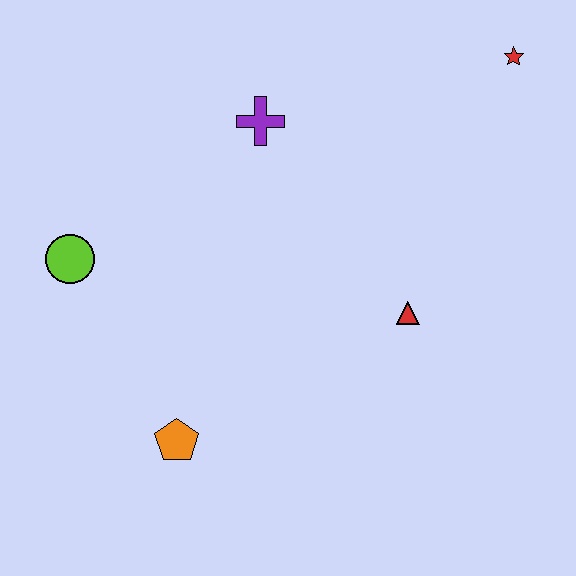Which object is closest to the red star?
The purple cross is closest to the red star.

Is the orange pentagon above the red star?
No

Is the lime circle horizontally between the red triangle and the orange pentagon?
No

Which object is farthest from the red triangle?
The lime circle is farthest from the red triangle.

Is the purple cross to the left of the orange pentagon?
No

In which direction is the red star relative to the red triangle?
The red star is above the red triangle.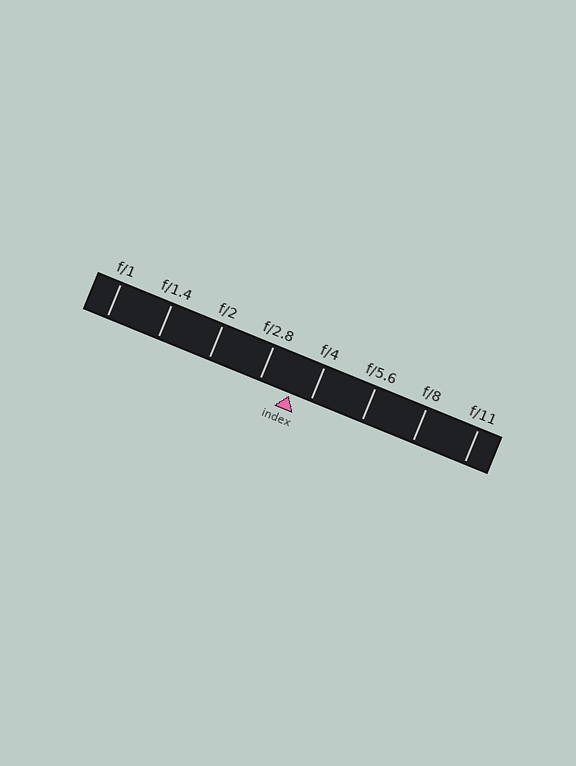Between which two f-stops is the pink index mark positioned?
The index mark is between f/2.8 and f/4.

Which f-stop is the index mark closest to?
The index mark is closest to f/4.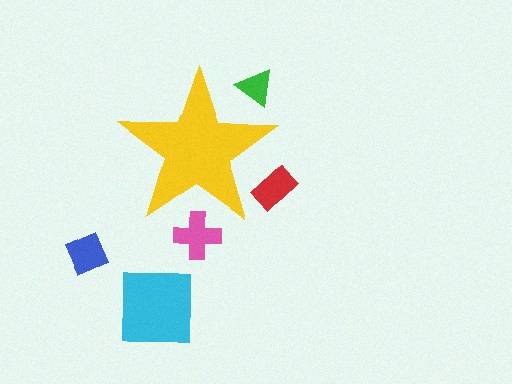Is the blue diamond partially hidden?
No, the blue diamond is fully visible.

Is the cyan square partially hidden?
No, the cyan square is fully visible.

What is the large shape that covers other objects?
A yellow star.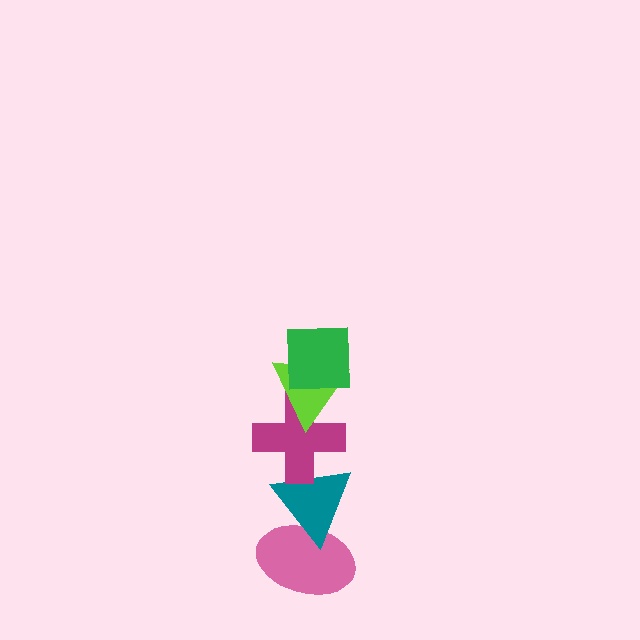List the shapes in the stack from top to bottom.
From top to bottom: the green square, the lime triangle, the magenta cross, the teal triangle, the pink ellipse.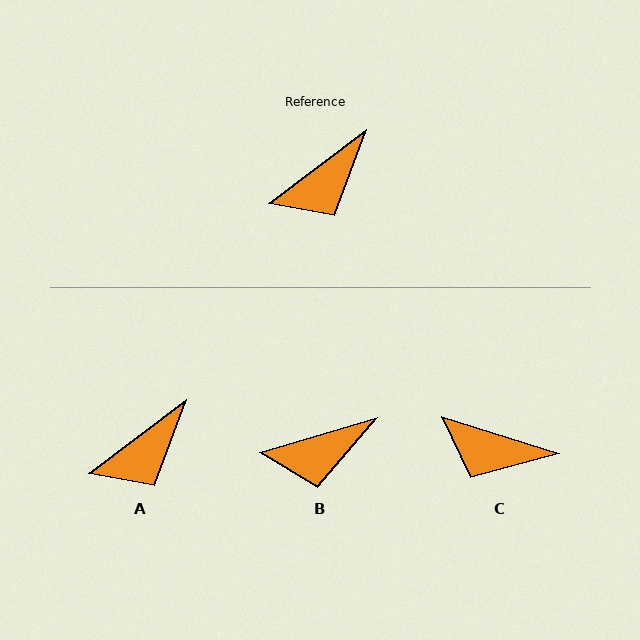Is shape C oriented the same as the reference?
No, it is off by about 55 degrees.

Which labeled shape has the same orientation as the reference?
A.